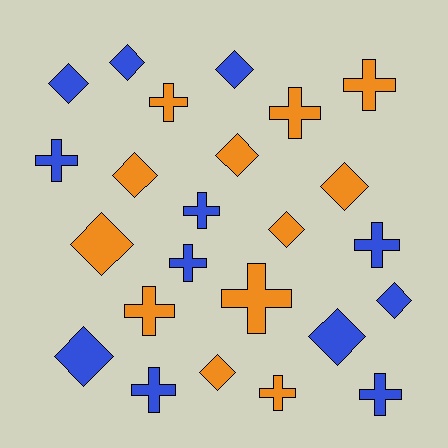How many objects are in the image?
There are 24 objects.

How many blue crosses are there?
There are 6 blue crosses.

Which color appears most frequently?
Blue, with 12 objects.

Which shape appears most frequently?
Cross, with 12 objects.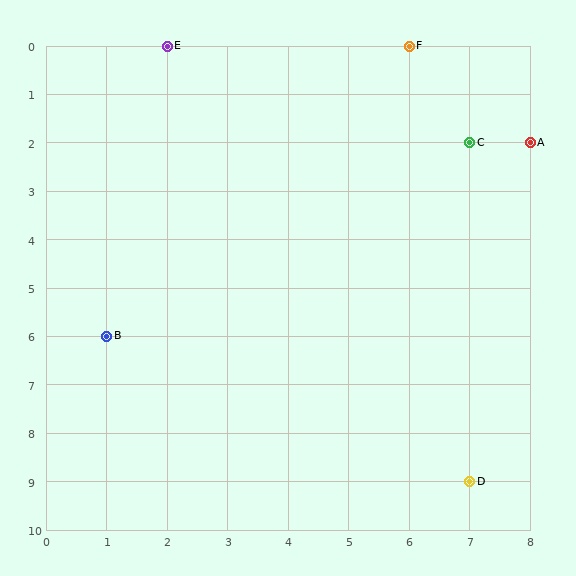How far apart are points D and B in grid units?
Points D and B are 6 columns and 3 rows apart (about 6.7 grid units diagonally).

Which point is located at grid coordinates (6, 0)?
Point F is at (6, 0).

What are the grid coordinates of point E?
Point E is at grid coordinates (2, 0).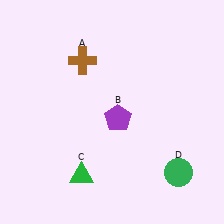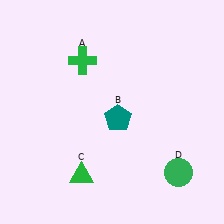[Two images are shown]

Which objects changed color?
A changed from brown to green. B changed from purple to teal.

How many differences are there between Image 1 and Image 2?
There are 2 differences between the two images.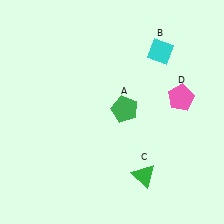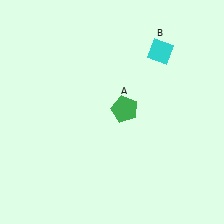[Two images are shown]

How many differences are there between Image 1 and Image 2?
There are 2 differences between the two images.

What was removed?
The green triangle (C), the pink pentagon (D) were removed in Image 2.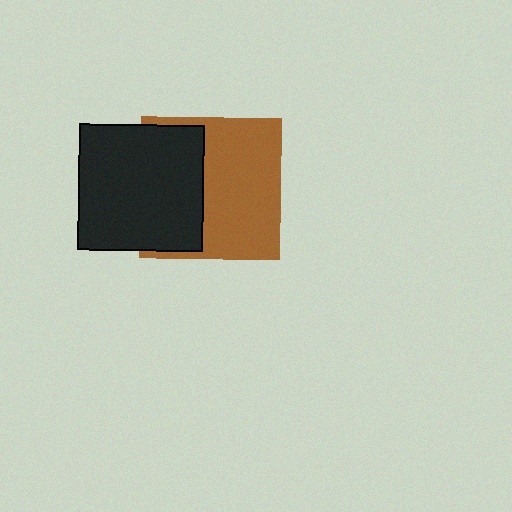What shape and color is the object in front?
The object in front is a black square.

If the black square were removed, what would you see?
You would see the complete brown square.